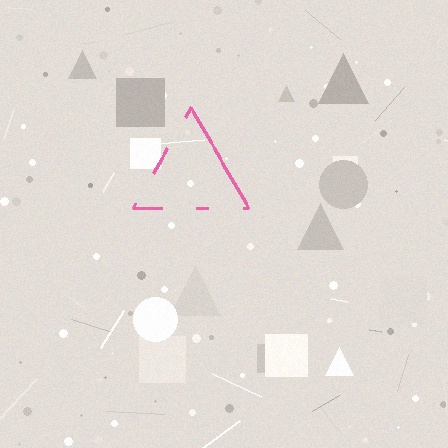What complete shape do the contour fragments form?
The contour fragments form a triangle.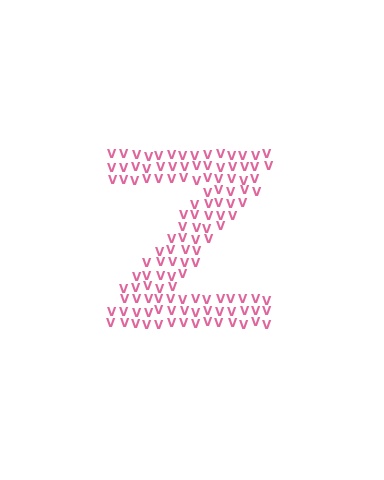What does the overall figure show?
The overall figure shows the letter Z.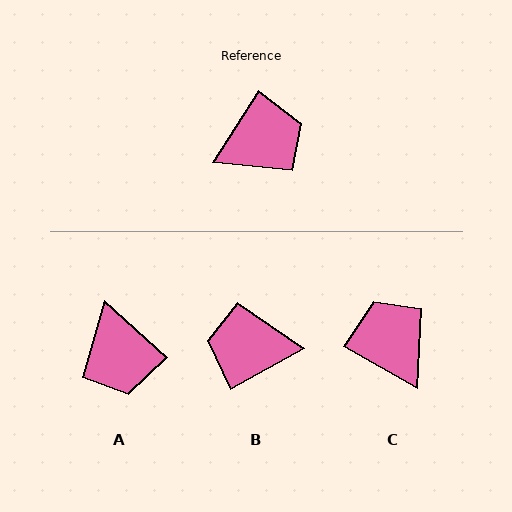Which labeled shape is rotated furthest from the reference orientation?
B, about 152 degrees away.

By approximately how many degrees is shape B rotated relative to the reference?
Approximately 152 degrees counter-clockwise.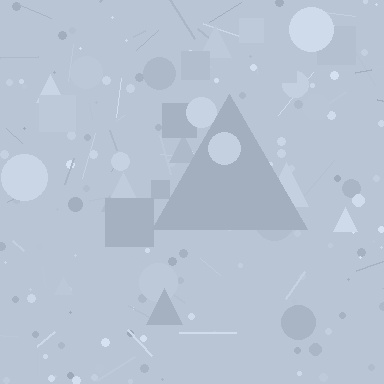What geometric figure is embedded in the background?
A triangle is embedded in the background.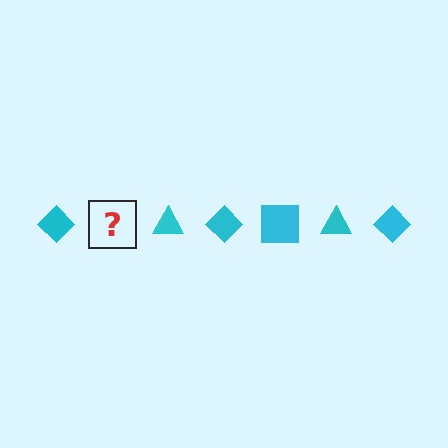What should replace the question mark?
The question mark should be replaced with a cyan square.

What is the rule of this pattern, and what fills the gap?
The rule is that the pattern cycles through diamond, square, triangle shapes in cyan. The gap should be filled with a cyan square.